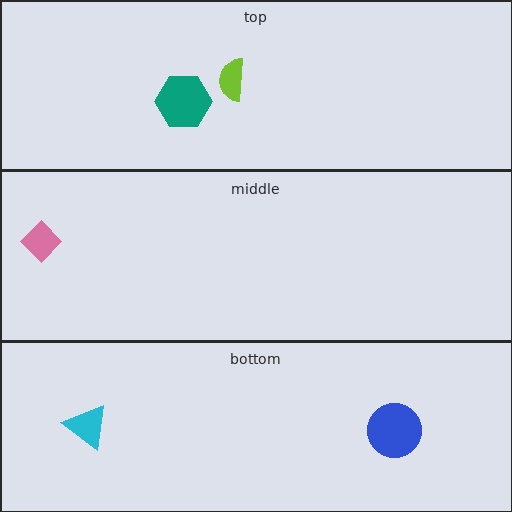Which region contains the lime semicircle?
The top region.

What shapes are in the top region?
The teal hexagon, the lime semicircle.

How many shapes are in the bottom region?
2.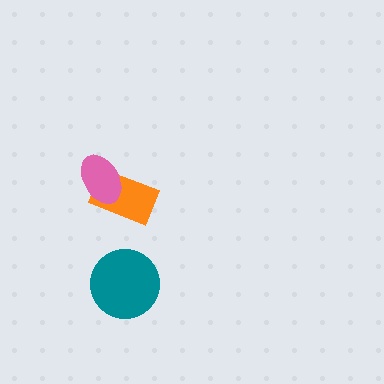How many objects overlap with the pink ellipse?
1 object overlaps with the pink ellipse.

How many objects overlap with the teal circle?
0 objects overlap with the teal circle.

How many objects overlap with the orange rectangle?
1 object overlaps with the orange rectangle.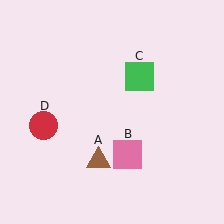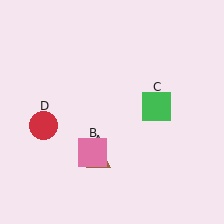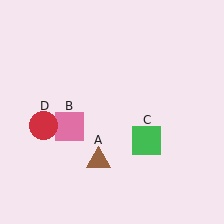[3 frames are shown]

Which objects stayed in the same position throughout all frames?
Brown triangle (object A) and red circle (object D) remained stationary.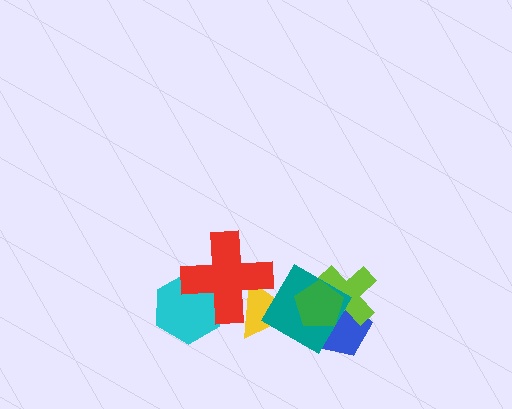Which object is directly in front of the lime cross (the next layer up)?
The teal diamond is directly in front of the lime cross.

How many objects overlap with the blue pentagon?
3 objects overlap with the blue pentagon.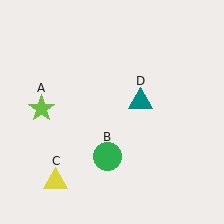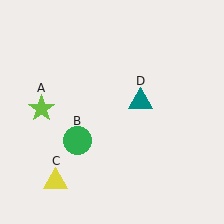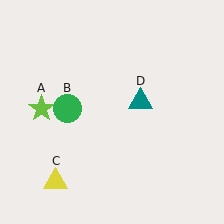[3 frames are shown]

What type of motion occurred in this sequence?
The green circle (object B) rotated clockwise around the center of the scene.